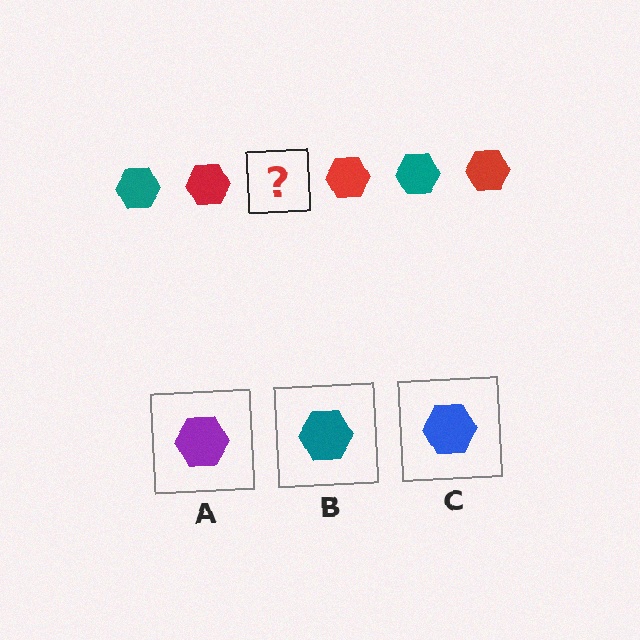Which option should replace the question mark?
Option B.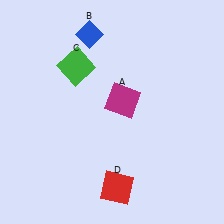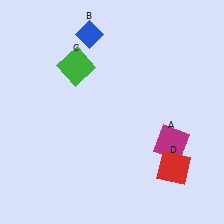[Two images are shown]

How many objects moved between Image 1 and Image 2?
2 objects moved between the two images.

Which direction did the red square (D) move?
The red square (D) moved right.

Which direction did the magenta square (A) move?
The magenta square (A) moved right.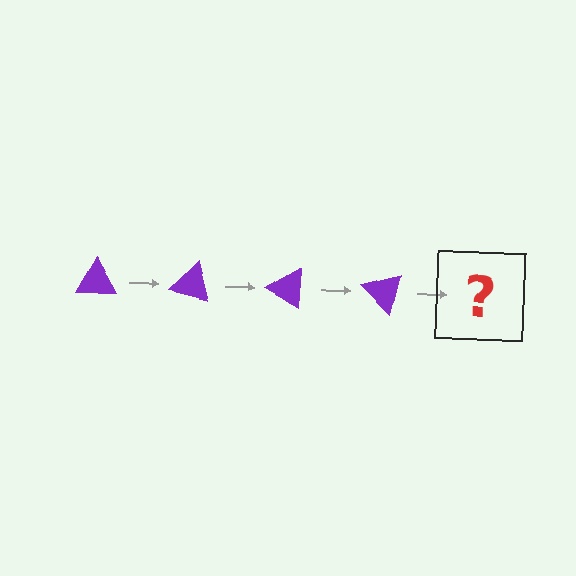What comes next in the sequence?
The next element should be a purple triangle rotated 60 degrees.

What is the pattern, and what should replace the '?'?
The pattern is that the triangle rotates 15 degrees each step. The '?' should be a purple triangle rotated 60 degrees.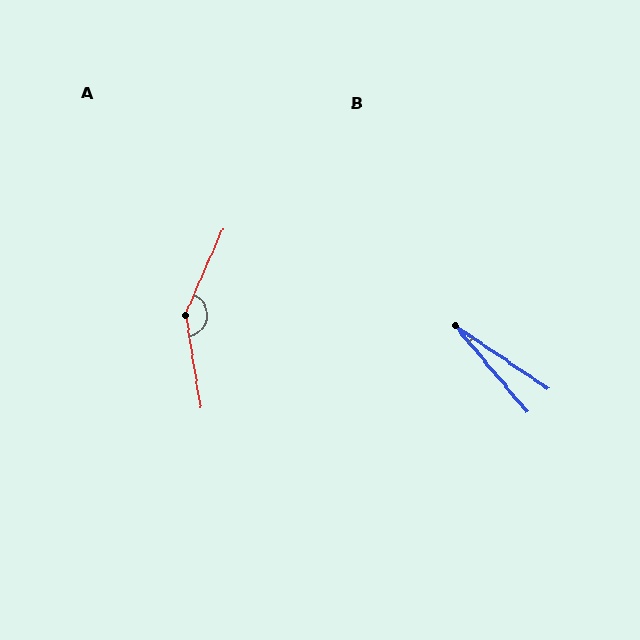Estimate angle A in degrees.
Approximately 147 degrees.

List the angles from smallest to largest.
B (16°), A (147°).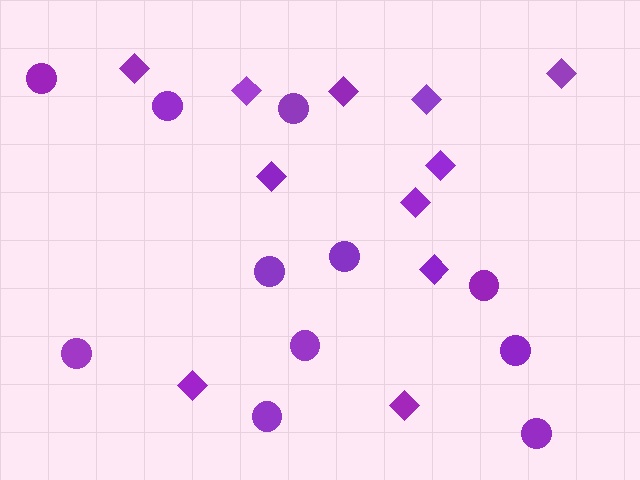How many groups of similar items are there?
There are 2 groups: one group of diamonds (11) and one group of circles (11).